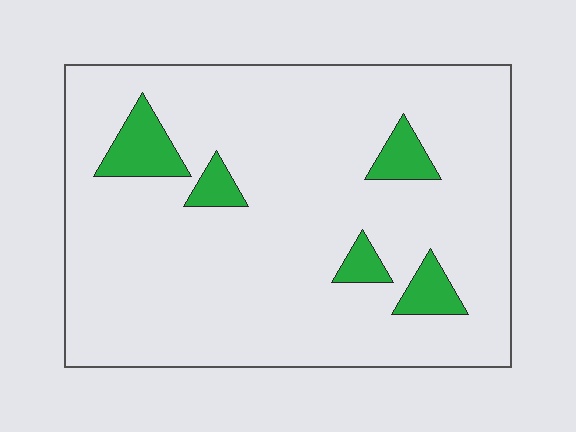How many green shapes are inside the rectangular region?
5.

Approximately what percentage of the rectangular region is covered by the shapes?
Approximately 10%.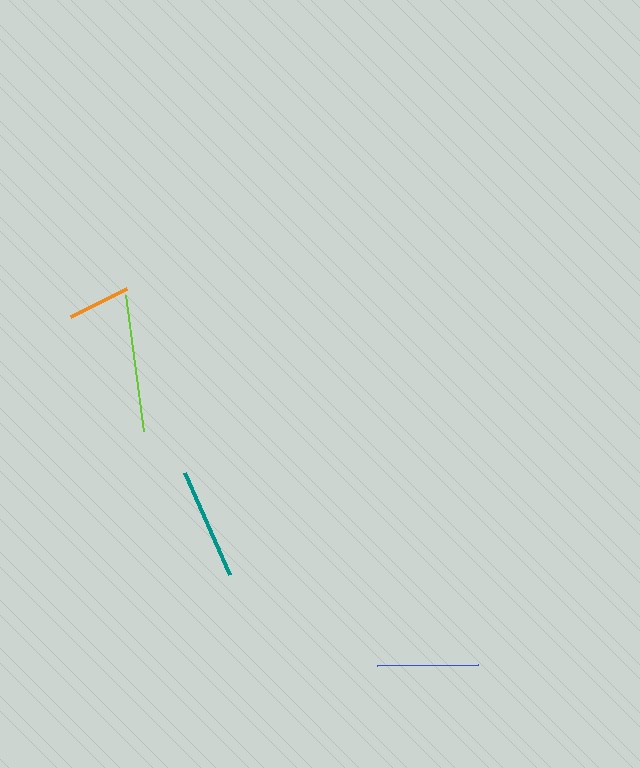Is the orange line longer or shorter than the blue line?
The blue line is longer than the orange line.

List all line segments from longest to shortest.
From longest to shortest: lime, teal, blue, orange.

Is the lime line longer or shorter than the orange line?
The lime line is longer than the orange line.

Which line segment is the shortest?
The orange line is the shortest at approximately 63 pixels.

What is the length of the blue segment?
The blue segment is approximately 101 pixels long.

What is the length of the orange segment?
The orange segment is approximately 63 pixels long.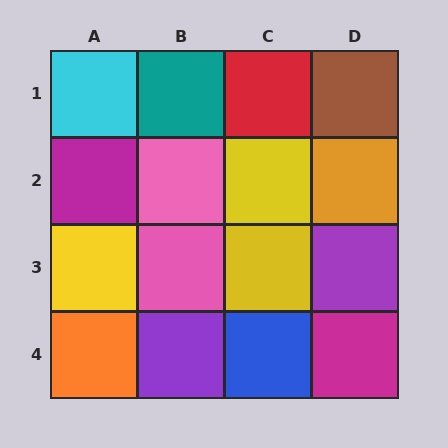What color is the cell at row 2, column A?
Magenta.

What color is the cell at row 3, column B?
Pink.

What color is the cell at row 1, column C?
Red.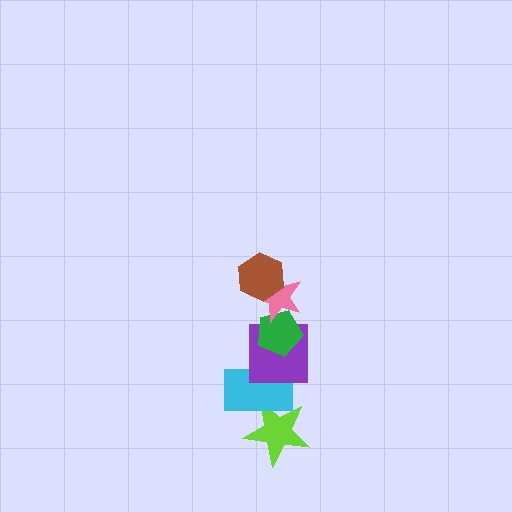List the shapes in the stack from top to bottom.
From top to bottom: the brown hexagon, the pink star, the green pentagon, the purple square, the cyan rectangle, the lime star.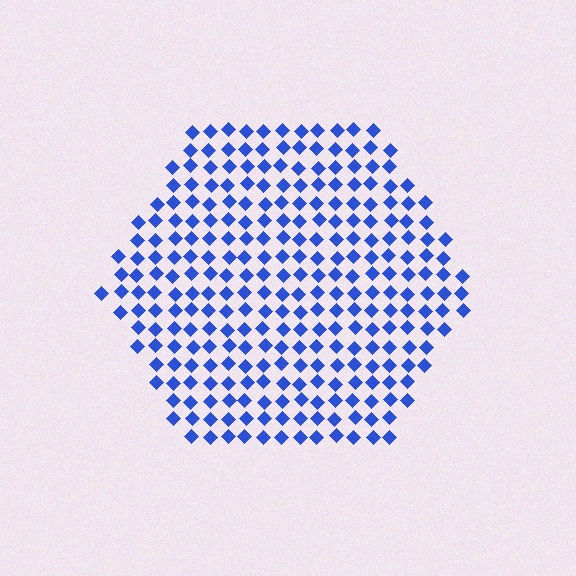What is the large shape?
The large shape is a hexagon.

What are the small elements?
The small elements are diamonds.